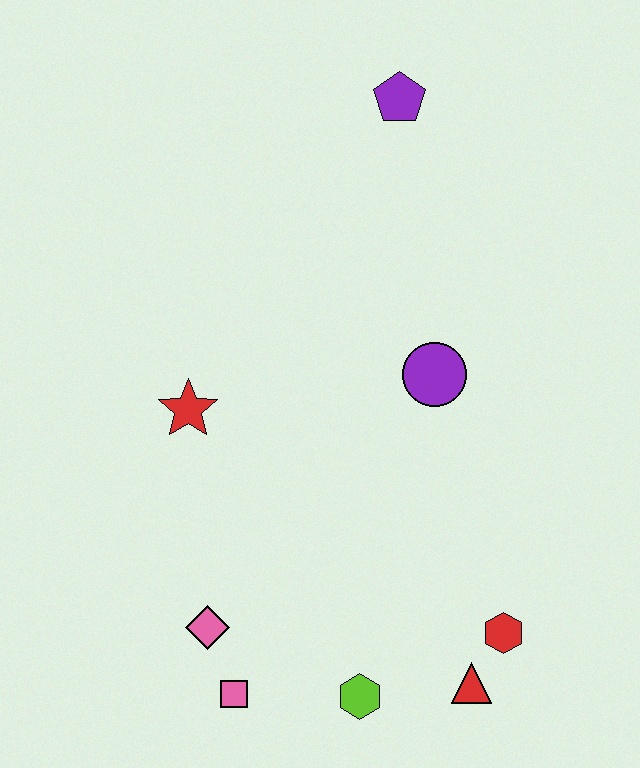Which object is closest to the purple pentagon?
The purple circle is closest to the purple pentagon.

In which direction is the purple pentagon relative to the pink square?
The purple pentagon is above the pink square.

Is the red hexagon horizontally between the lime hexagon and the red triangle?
No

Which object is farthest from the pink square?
The purple pentagon is farthest from the pink square.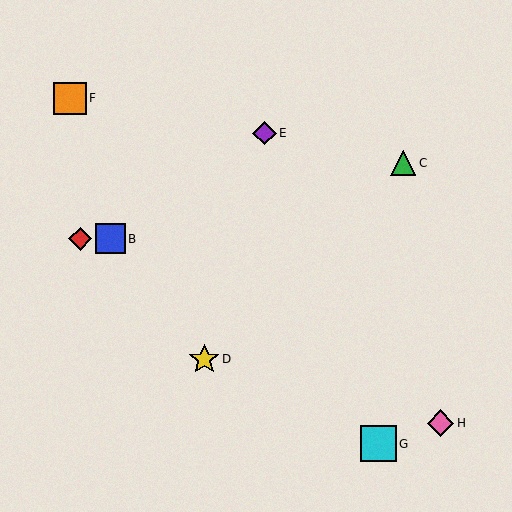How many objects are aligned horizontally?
2 objects (A, B) are aligned horizontally.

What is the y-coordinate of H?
Object H is at y≈423.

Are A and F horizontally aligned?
No, A is at y≈239 and F is at y≈98.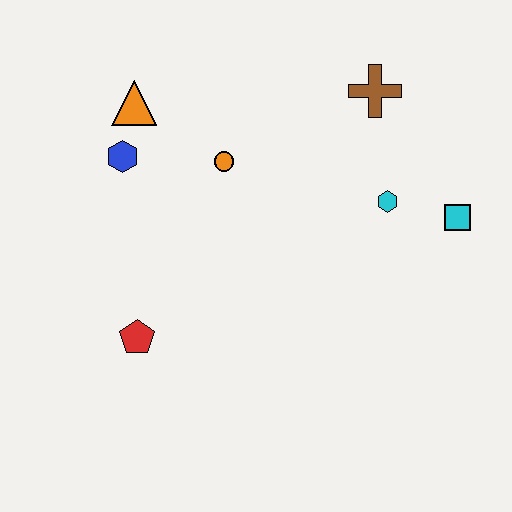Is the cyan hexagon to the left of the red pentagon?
No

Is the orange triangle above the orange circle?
Yes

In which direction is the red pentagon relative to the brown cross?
The red pentagon is below the brown cross.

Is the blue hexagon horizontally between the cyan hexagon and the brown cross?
No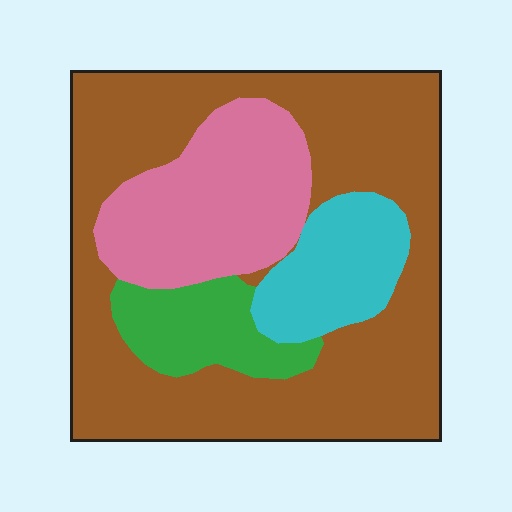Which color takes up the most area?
Brown, at roughly 60%.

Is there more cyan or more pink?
Pink.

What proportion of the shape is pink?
Pink takes up less than a quarter of the shape.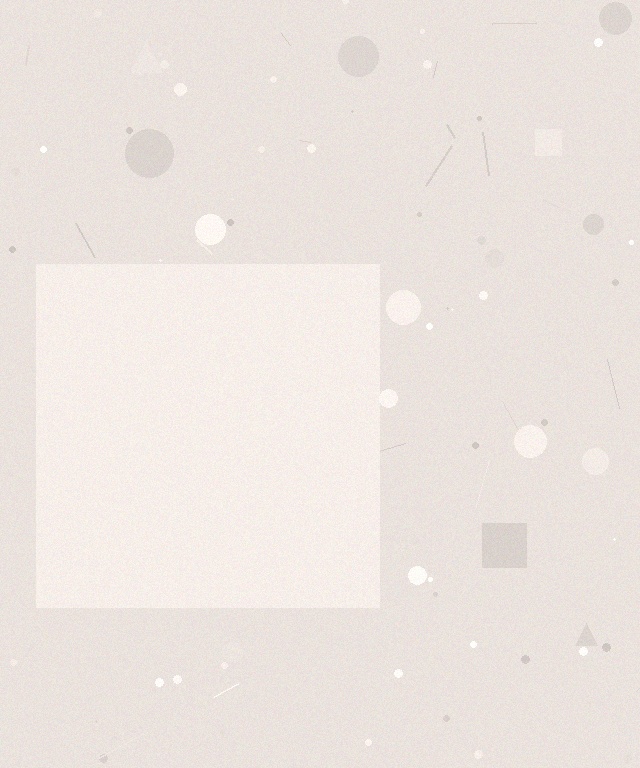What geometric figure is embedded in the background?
A square is embedded in the background.